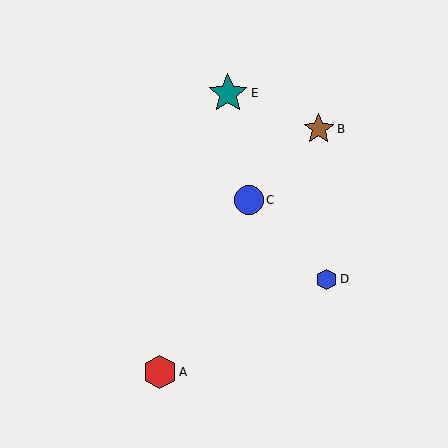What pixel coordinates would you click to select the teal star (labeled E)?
Click at (228, 93) to select the teal star E.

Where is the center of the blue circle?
The center of the blue circle is at (249, 200).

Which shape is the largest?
The teal star (labeled E) is the largest.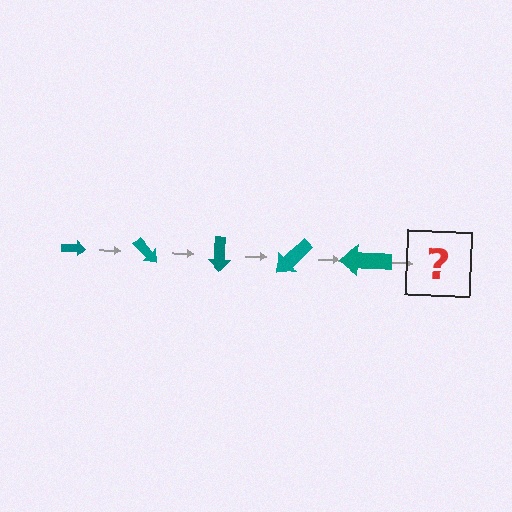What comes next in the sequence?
The next element should be an arrow, larger than the previous one and rotated 225 degrees from the start.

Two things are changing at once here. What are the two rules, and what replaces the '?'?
The two rules are that the arrow grows larger each step and it rotates 45 degrees each step. The '?' should be an arrow, larger than the previous one and rotated 225 degrees from the start.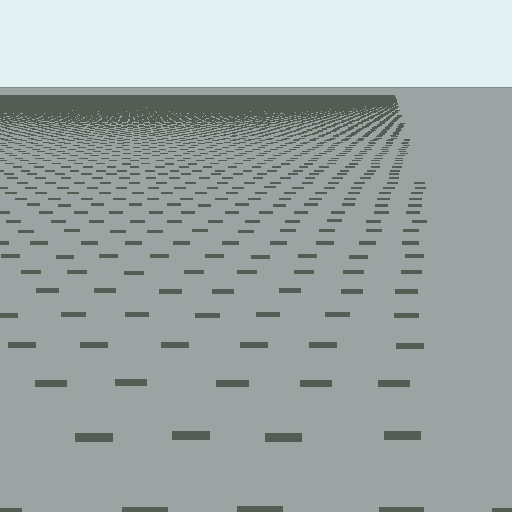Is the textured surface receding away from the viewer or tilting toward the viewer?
The surface is receding away from the viewer. Texture elements get smaller and denser toward the top.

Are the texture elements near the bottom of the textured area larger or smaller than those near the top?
Larger. Near the bottom, elements are closer to the viewer and appear at a bigger on-screen size.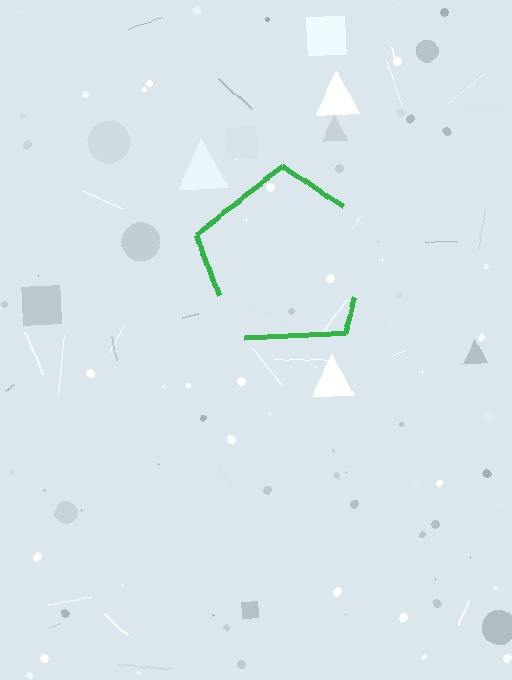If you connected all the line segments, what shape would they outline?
They would outline a pentagon.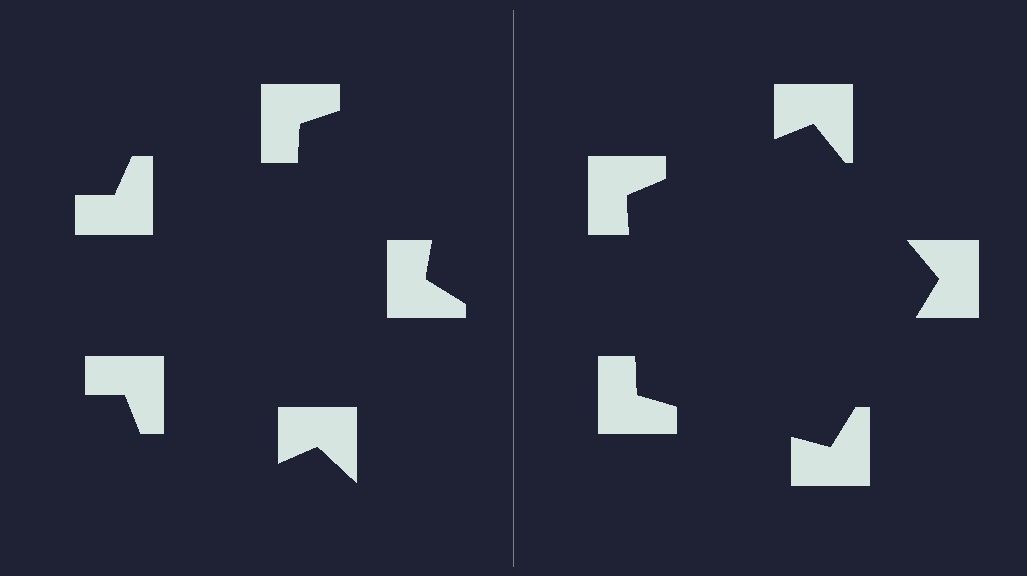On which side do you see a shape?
An illusory pentagon appears on the right side. On the left side the wedge cuts are rotated, so no coherent shape forms.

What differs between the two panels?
The notched squares are positioned identically on both sides; only the wedge orientations differ. On the right they align to a pentagon; on the left they are misaligned.